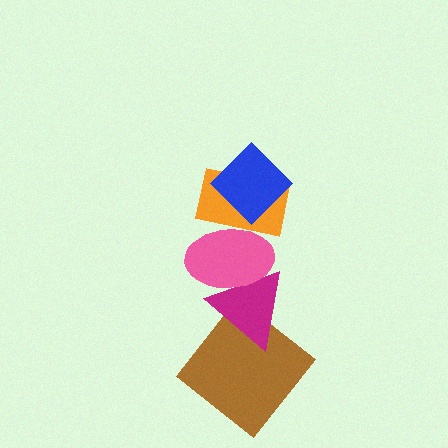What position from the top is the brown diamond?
The brown diamond is 5th from the top.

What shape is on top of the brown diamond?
The magenta triangle is on top of the brown diamond.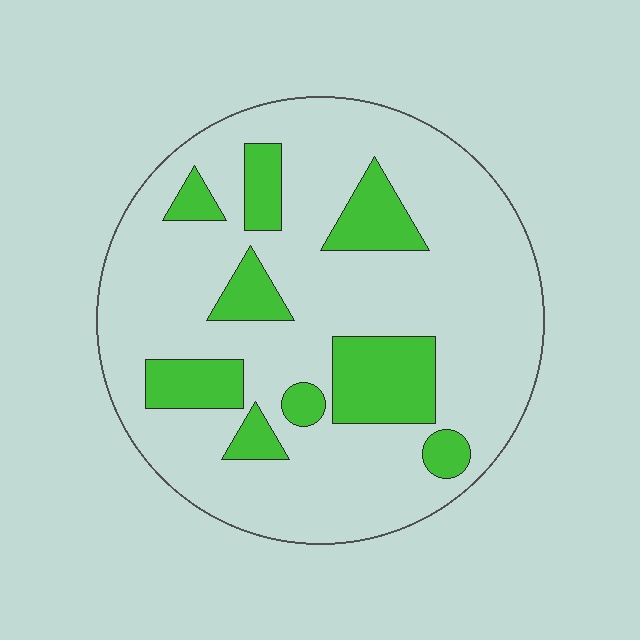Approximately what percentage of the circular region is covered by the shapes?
Approximately 20%.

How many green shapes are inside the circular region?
9.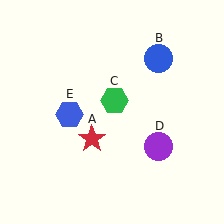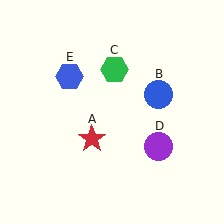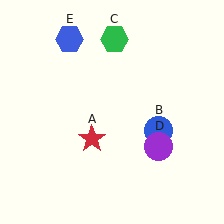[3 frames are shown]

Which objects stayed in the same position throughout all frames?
Red star (object A) and purple circle (object D) remained stationary.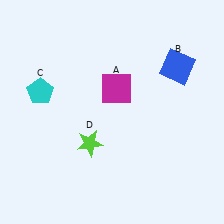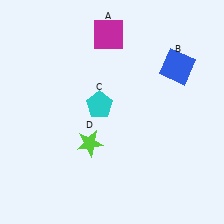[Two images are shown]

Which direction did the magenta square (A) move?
The magenta square (A) moved up.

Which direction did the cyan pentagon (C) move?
The cyan pentagon (C) moved right.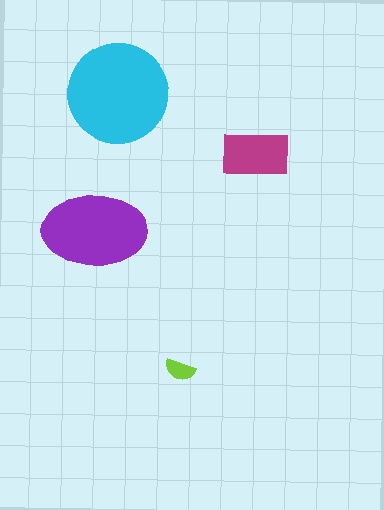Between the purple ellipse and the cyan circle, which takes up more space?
The cyan circle.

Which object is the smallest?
The lime semicircle.